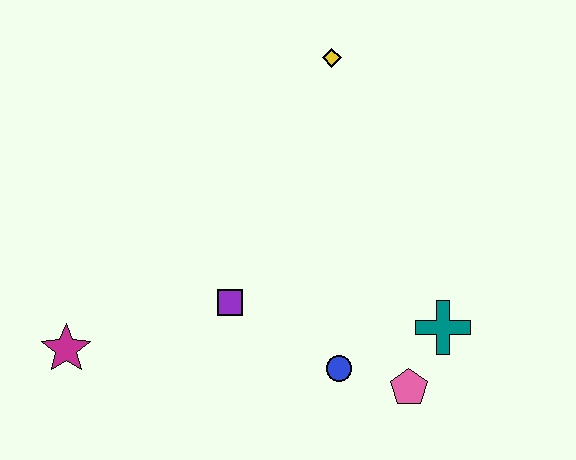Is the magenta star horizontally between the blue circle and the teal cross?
No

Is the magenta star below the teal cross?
Yes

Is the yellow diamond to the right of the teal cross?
No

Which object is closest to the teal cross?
The pink pentagon is closest to the teal cross.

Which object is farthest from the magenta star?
The yellow diamond is farthest from the magenta star.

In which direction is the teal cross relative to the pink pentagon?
The teal cross is above the pink pentagon.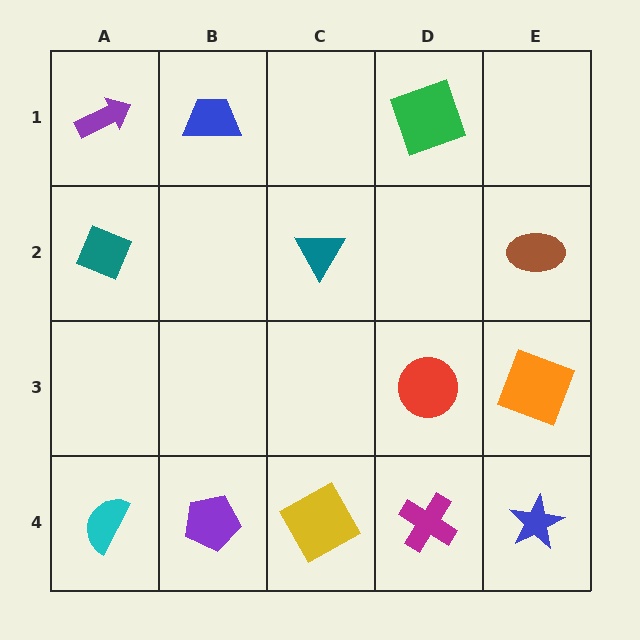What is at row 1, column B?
A blue trapezoid.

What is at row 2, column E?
A brown ellipse.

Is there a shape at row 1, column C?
No, that cell is empty.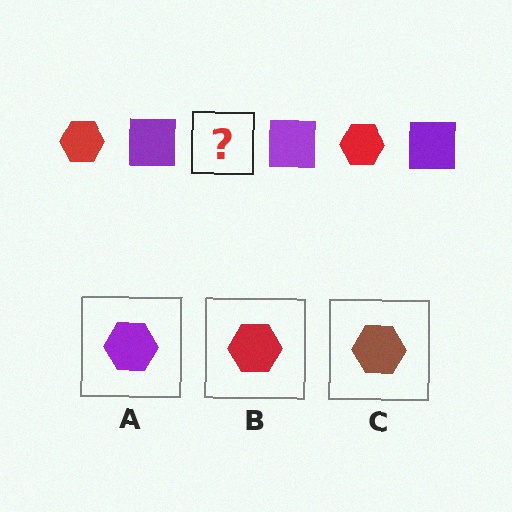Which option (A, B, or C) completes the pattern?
B.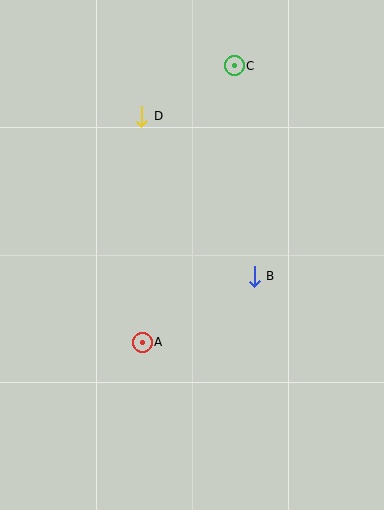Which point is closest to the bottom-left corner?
Point A is closest to the bottom-left corner.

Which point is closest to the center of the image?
Point B at (254, 276) is closest to the center.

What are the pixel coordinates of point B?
Point B is at (254, 276).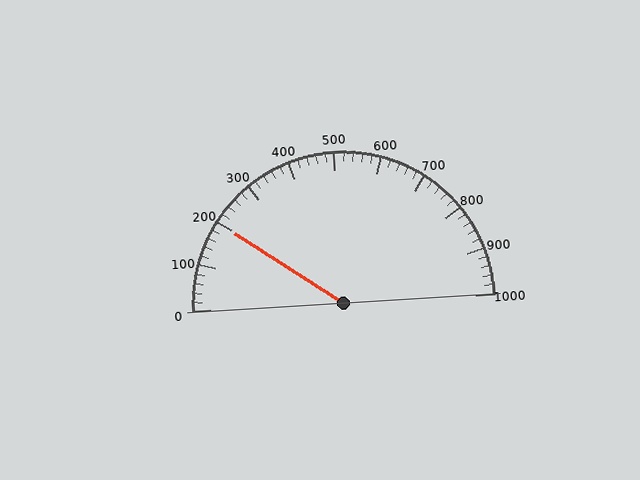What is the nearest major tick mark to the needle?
The nearest major tick mark is 200.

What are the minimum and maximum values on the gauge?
The gauge ranges from 0 to 1000.